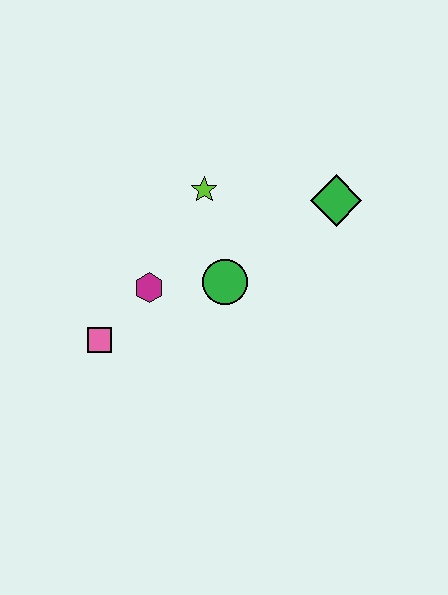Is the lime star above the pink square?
Yes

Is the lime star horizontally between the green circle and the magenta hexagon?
Yes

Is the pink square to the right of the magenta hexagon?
No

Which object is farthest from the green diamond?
The pink square is farthest from the green diamond.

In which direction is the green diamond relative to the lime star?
The green diamond is to the right of the lime star.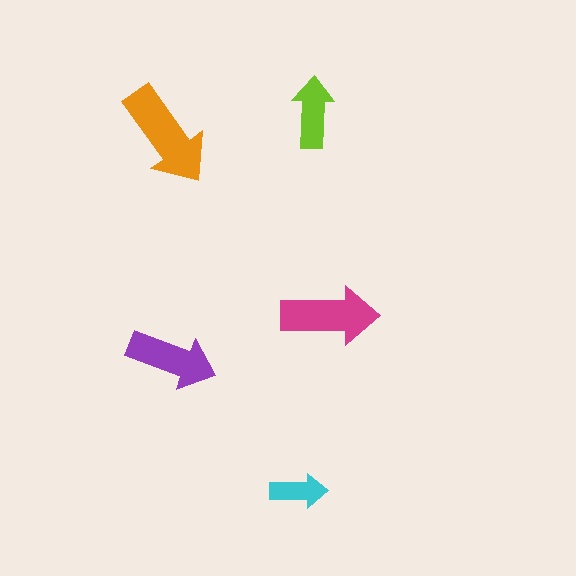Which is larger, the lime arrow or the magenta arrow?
The magenta one.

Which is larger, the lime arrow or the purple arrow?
The purple one.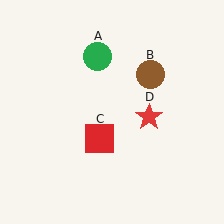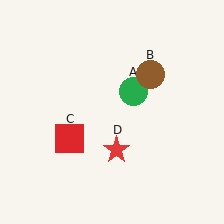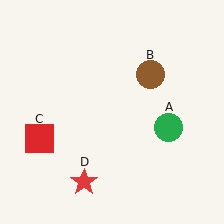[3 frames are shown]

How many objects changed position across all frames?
3 objects changed position: green circle (object A), red square (object C), red star (object D).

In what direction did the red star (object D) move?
The red star (object D) moved down and to the left.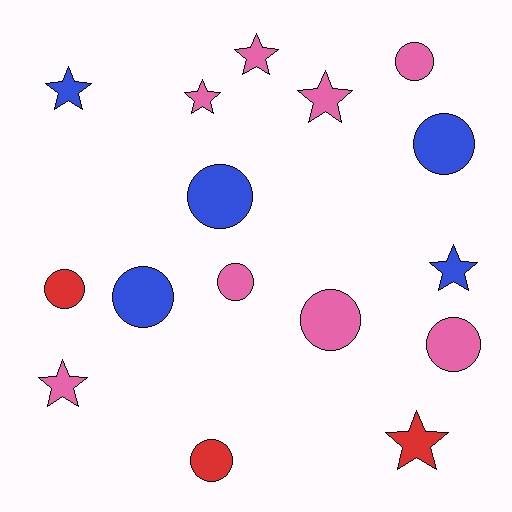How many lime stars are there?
There are no lime stars.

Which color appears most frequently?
Pink, with 8 objects.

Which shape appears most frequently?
Circle, with 9 objects.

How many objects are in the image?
There are 16 objects.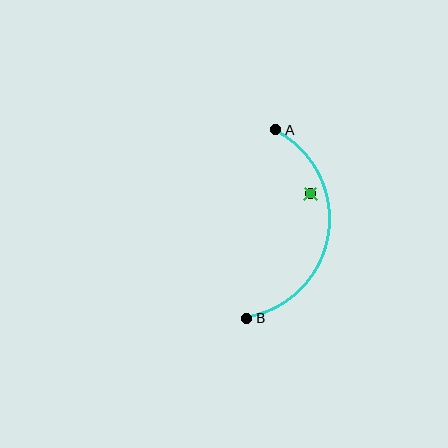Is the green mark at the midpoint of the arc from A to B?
No — the green mark does not lie on the arc at all. It sits slightly inside the curve.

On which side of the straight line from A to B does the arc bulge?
The arc bulges to the right of the straight line connecting A and B.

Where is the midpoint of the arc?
The arc midpoint is the point on the curve farthest from the straight line joining A and B. It sits to the right of that line.